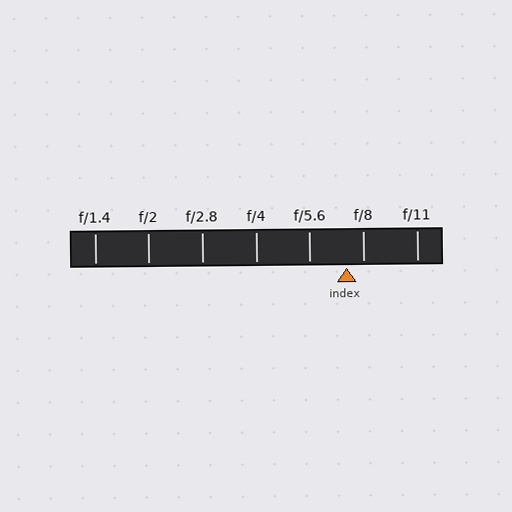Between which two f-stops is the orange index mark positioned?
The index mark is between f/5.6 and f/8.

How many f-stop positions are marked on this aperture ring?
There are 7 f-stop positions marked.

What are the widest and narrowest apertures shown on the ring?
The widest aperture shown is f/1.4 and the narrowest is f/11.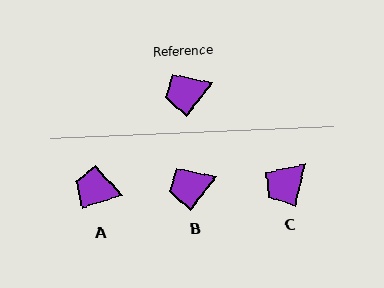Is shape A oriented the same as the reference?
No, it is off by about 35 degrees.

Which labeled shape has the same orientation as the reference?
B.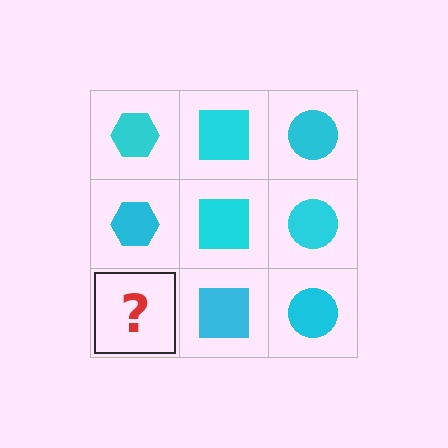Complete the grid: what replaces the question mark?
The question mark should be replaced with a cyan hexagon.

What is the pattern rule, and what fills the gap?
The rule is that each column has a consistent shape. The gap should be filled with a cyan hexagon.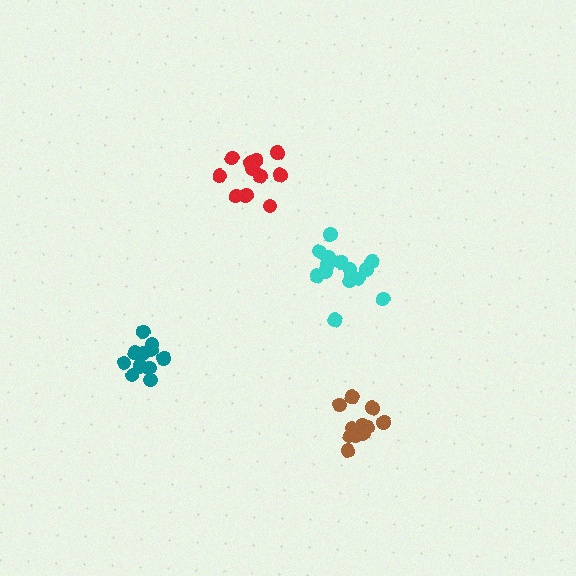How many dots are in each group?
Group 1: 12 dots, Group 2: 11 dots, Group 3: 11 dots, Group 4: 15 dots (49 total).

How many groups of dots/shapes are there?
There are 4 groups.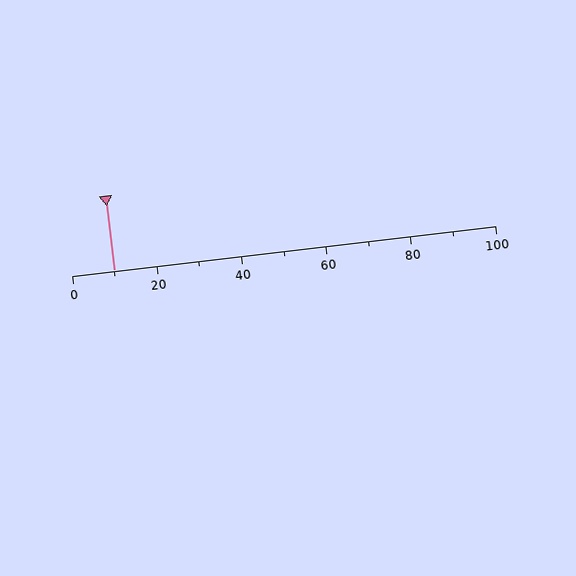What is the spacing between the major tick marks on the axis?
The major ticks are spaced 20 apart.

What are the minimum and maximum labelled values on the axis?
The axis runs from 0 to 100.